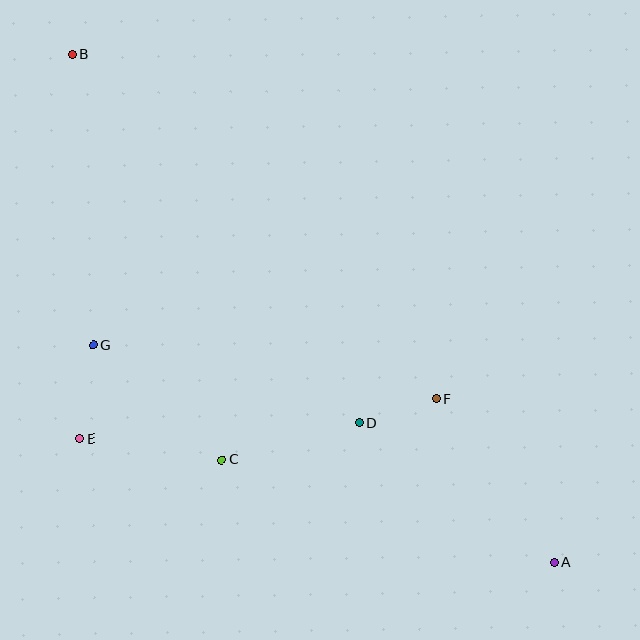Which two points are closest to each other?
Points D and F are closest to each other.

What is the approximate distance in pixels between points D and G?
The distance between D and G is approximately 276 pixels.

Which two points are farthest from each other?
Points A and B are farthest from each other.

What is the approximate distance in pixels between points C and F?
The distance between C and F is approximately 223 pixels.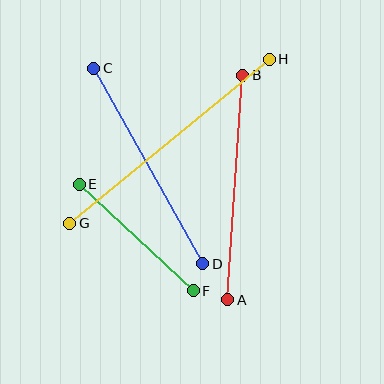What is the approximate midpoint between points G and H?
The midpoint is at approximately (169, 141) pixels.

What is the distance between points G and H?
The distance is approximately 258 pixels.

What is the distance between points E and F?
The distance is approximately 156 pixels.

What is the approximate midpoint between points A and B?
The midpoint is at approximately (235, 187) pixels.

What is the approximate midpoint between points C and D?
The midpoint is at approximately (148, 166) pixels.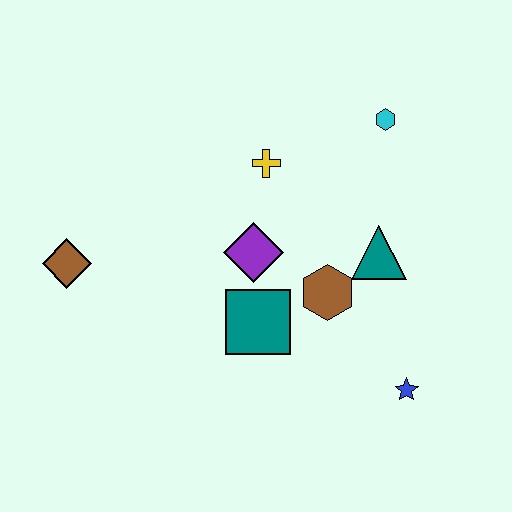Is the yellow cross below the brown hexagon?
No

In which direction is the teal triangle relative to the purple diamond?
The teal triangle is to the right of the purple diamond.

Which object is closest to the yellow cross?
The purple diamond is closest to the yellow cross.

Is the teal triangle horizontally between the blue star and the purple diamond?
Yes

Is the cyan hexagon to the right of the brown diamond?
Yes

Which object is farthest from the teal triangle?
The brown diamond is farthest from the teal triangle.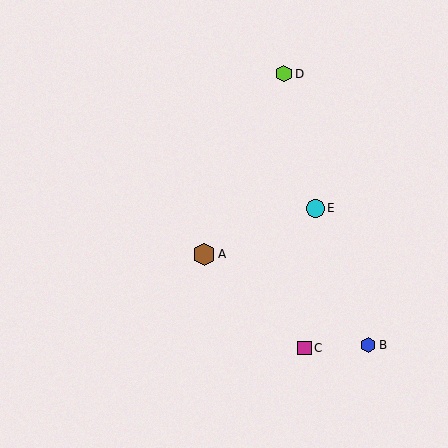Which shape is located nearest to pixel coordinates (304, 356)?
The magenta square (labeled C) at (304, 348) is nearest to that location.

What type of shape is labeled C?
Shape C is a magenta square.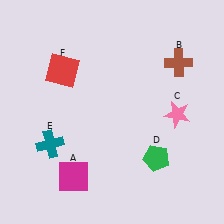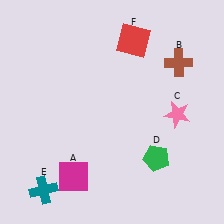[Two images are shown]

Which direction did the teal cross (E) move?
The teal cross (E) moved down.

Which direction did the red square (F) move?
The red square (F) moved right.